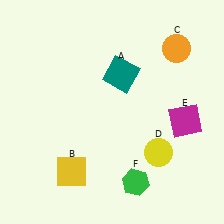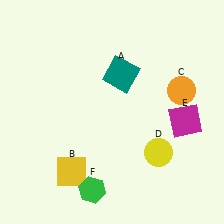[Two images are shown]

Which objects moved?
The objects that moved are: the orange circle (C), the green hexagon (F).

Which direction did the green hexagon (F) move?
The green hexagon (F) moved left.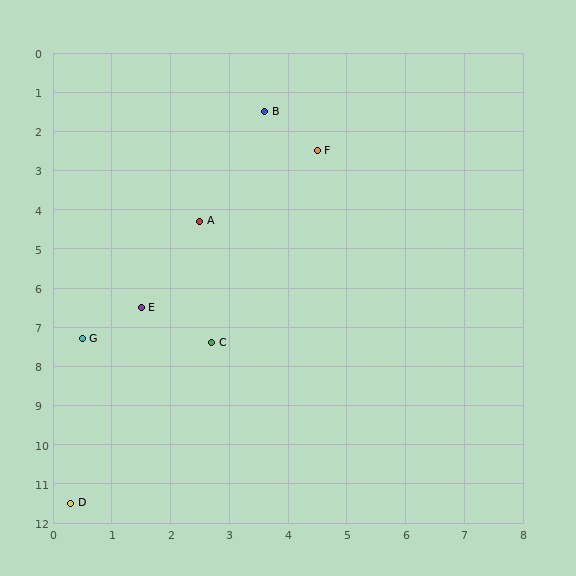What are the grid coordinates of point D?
Point D is at approximately (0.3, 11.5).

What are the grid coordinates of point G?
Point G is at approximately (0.5, 7.3).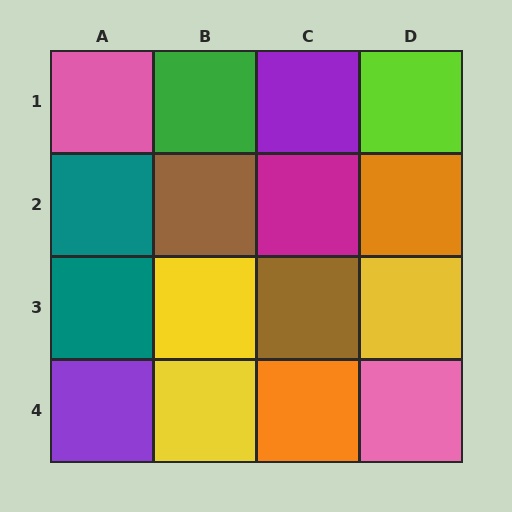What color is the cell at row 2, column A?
Teal.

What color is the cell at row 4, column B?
Yellow.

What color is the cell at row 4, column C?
Orange.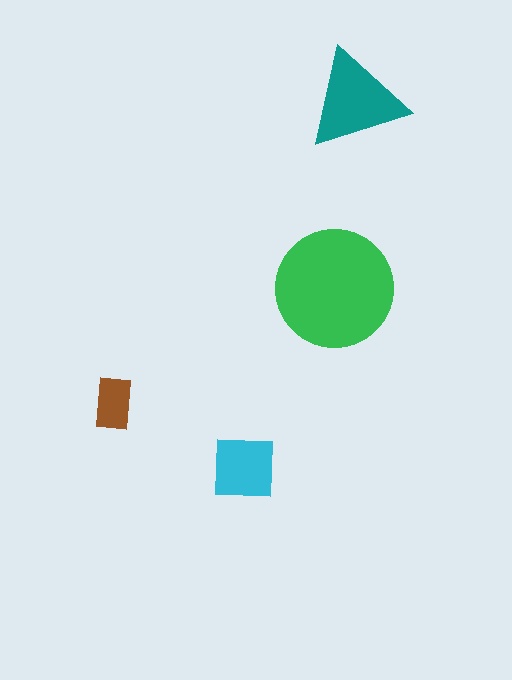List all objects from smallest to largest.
The brown rectangle, the cyan square, the teal triangle, the green circle.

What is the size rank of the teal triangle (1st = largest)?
2nd.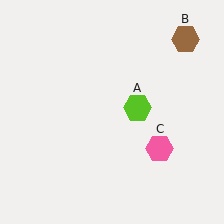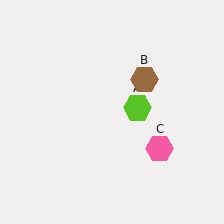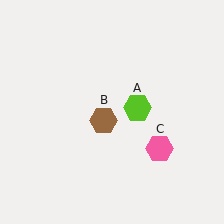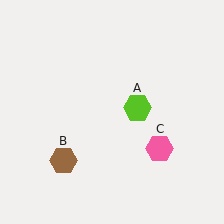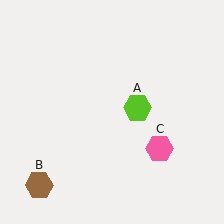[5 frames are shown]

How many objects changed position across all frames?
1 object changed position: brown hexagon (object B).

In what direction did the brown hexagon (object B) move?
The brown hexagon (object B) moved down and to the left.